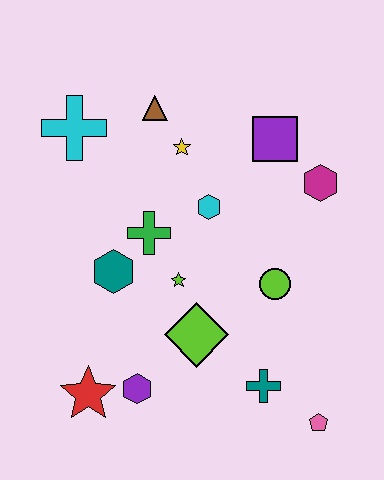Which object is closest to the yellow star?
The brown triangle is closest to the yellow star.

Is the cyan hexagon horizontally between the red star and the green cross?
No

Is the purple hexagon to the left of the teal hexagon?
No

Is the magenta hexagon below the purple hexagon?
No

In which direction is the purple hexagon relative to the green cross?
The purple hexagon is below the green cross.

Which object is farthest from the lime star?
The pink pentagon is farthest from the lime star.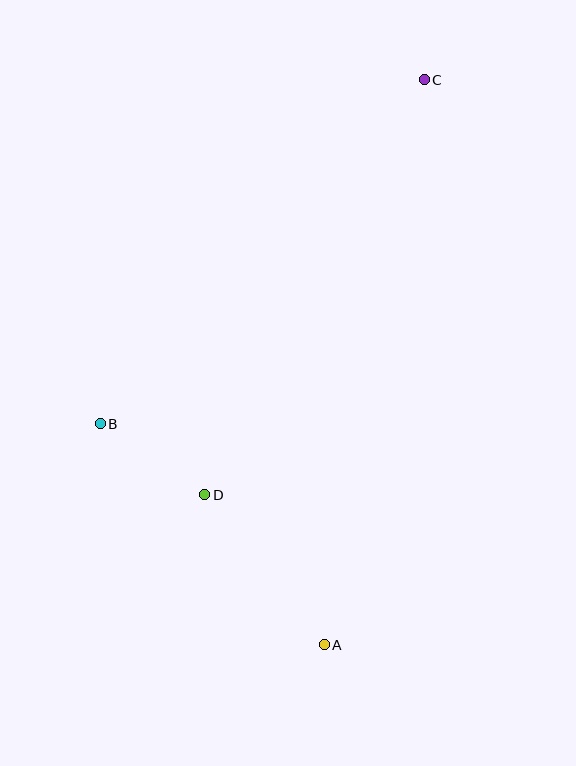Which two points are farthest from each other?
Points A and C are farthest from each other.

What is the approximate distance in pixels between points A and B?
The distance between A and B is approximately 315 pixels.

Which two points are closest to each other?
Points B and D are closest to each other.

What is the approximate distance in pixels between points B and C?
The distance between B and C is approximately 473 pixels.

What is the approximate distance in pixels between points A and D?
The distance between A and D is approximately 192 pixels.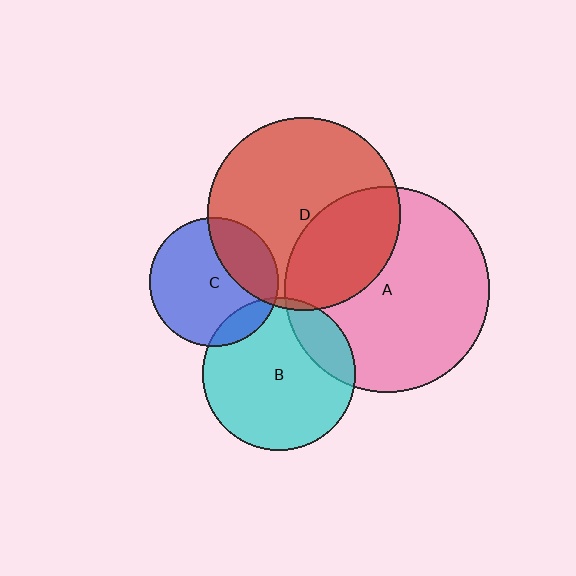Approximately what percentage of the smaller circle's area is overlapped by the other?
Approximately 20%.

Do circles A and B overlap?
Yes.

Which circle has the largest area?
Circle A (pink).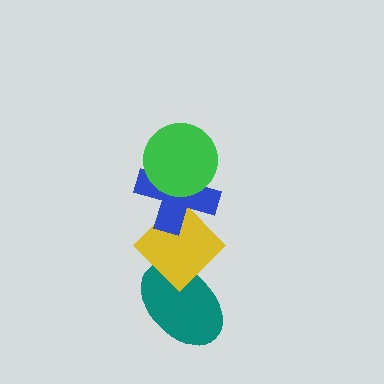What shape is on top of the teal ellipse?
The yellow diamond is on top of the teal ellipse.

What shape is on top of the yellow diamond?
The blue cross is on top of the yellow diamond.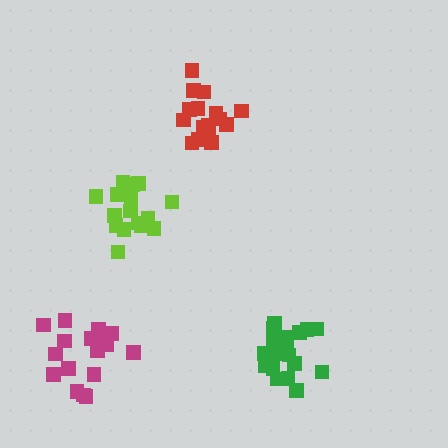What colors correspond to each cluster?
The clusters are colored: magenta, lime, red, green.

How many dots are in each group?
Group 1: 16 dots, Group 2: 16 dots, Group 3: 16 dots, Group 4: 19 dots (67 total).